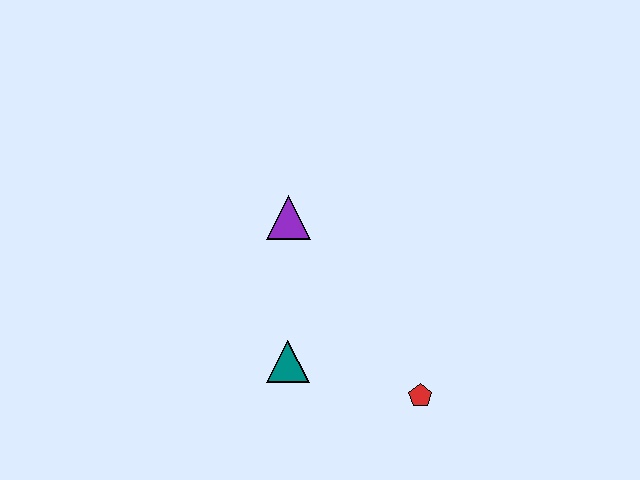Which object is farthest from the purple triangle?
The red pentagon is farthest from the purple triangle.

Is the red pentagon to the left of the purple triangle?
No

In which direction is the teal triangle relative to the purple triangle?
The teal triangle is below the purple triangle.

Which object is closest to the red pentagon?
The teal triangle is closest to the red pentagon.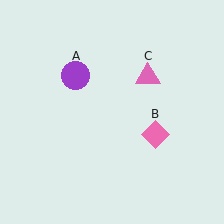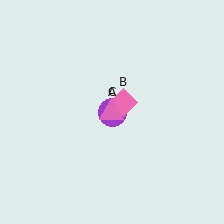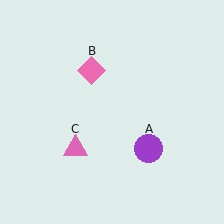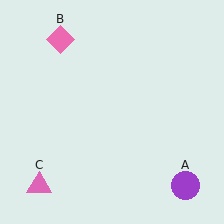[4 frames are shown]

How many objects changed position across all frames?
3 objects changed position: purple circle (object A), pink diamond (object B), pink triangle (object C).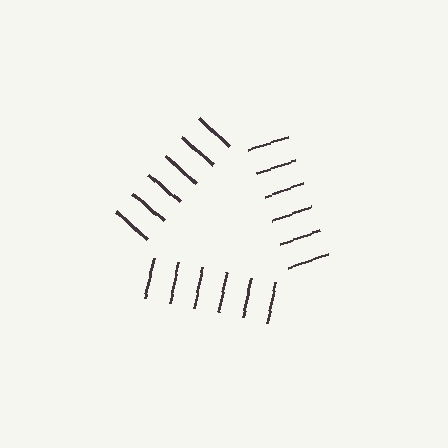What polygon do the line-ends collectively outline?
An illusory triangle — the line segments terminate on its edges but no continuous stroke is drawn.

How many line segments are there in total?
18 — 6 along each of the 3 edges.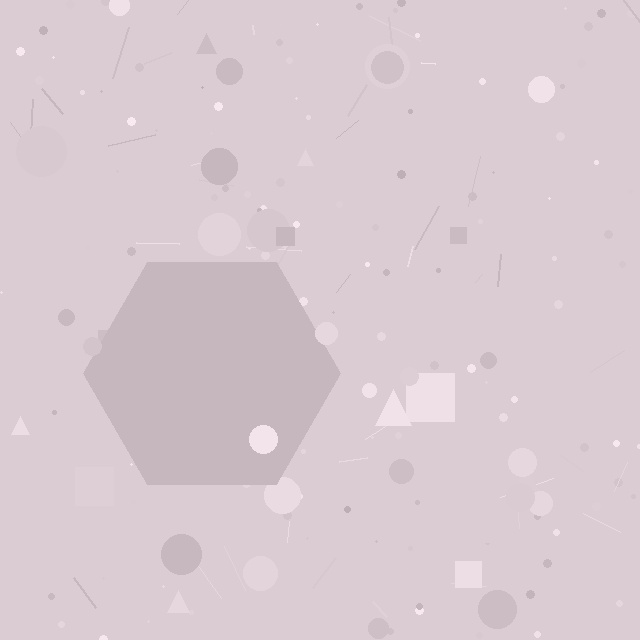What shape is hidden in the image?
A hexagon is hidden in the image.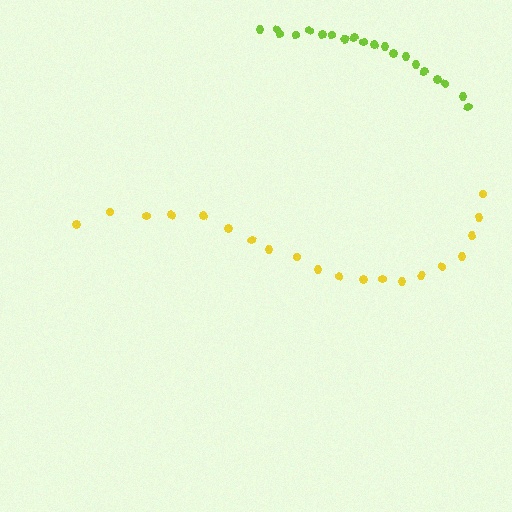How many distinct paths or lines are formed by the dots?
There are 2 distinct paths.